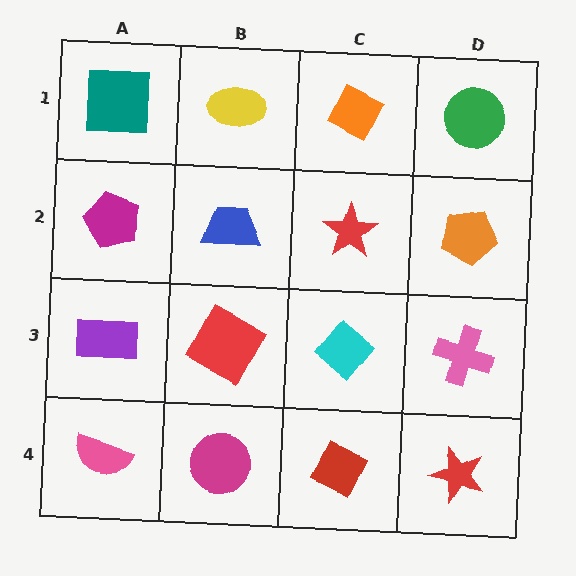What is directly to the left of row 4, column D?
A red diamond.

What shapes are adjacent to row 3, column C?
A red star (row 2, column C), a red diamond (row 4, column C), a red square (row 3, column B), a pink cross (row 3, column D).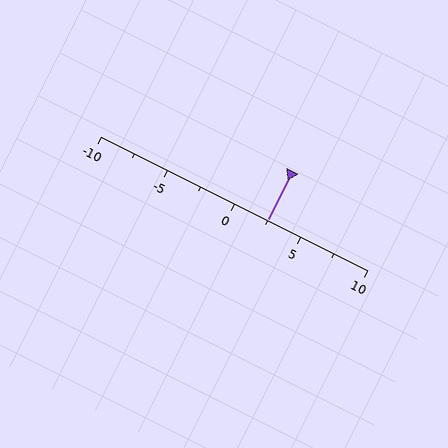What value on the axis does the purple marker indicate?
The marker indicates approximately 2.5.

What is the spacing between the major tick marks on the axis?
The major ticks are spaced 5 apart.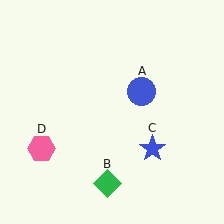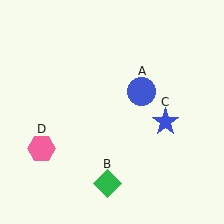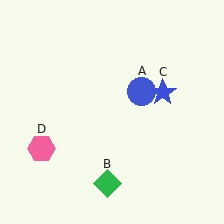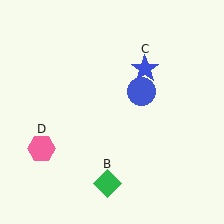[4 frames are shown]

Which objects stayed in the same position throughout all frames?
Blue circle (object A) and green diamond (object B) and pink hexagon (object D) remained stationary.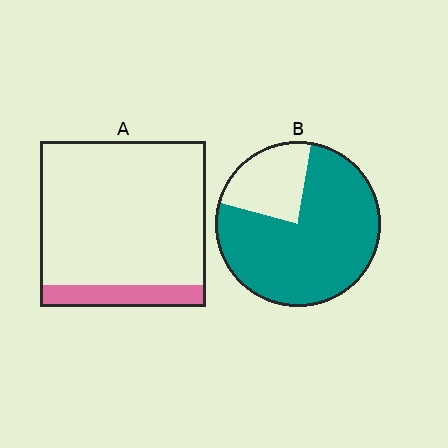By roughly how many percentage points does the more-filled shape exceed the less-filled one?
By roughly 65 percentage points (B over A).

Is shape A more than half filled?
No.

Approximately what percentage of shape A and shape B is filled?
A is approximately 15% and B is approximately 75%.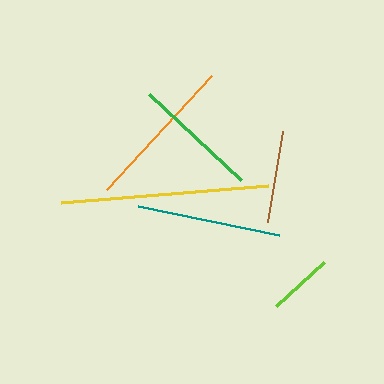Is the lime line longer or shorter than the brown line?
The brown line is longer than the lime line.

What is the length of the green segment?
The green segment is approximately 126 pixels long.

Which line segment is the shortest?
The lime line is the shortest at approximately 65 pixels.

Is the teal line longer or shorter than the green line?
The teal line is longer than the green line.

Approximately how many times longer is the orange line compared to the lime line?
The orange line is approximately 2.4 times the length of the lime line.